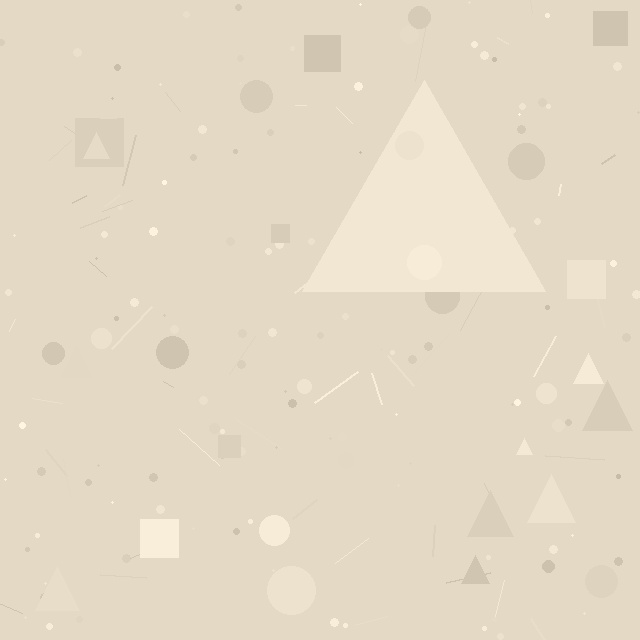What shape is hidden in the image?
A triangle is hidden in the image.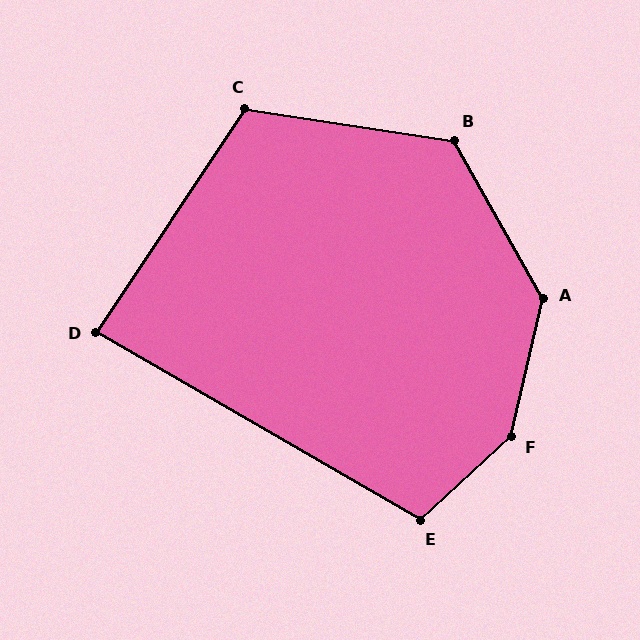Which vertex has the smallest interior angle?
D, at approximately 86 degrees.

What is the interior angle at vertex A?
Approximately 138 degrees (obtuse).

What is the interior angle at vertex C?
Approximately 115 degrees (obtuse).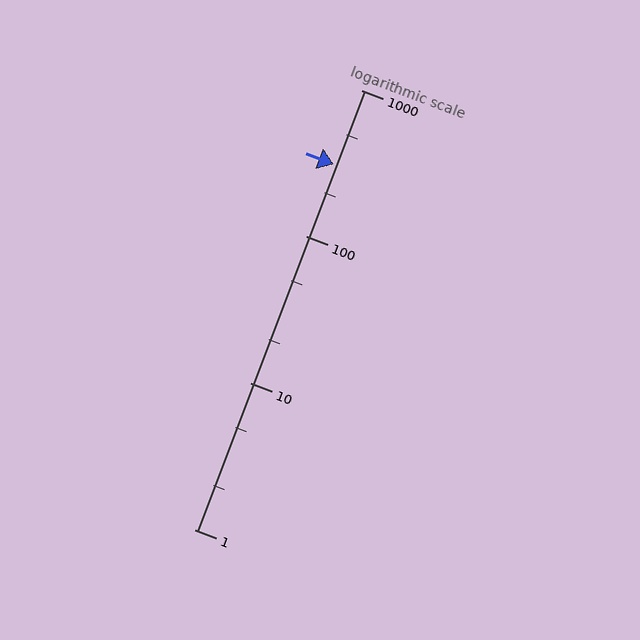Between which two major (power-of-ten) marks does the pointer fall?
The pointer is between 100 and 1000.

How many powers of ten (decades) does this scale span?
The scale spans 3 decades, from 1 to 1000.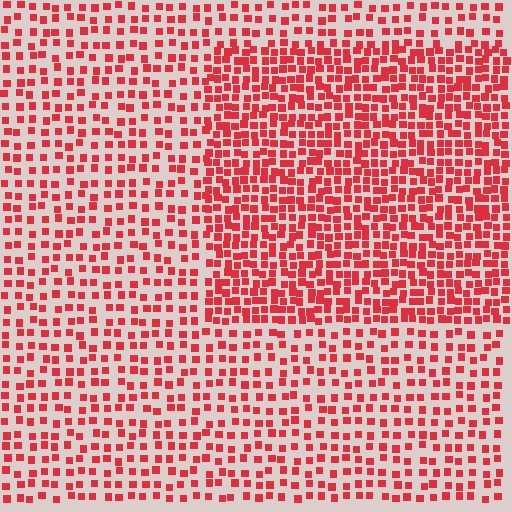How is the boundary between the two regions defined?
The boundary is defined by a change in element density (approximately 1.8x ratio). All elements are the same color, size, and shape.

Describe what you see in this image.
The image contains small red elements arranged at two different densities. A rectangle-shaped region is visible where the elements are more densely packed than the surrounding area.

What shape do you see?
I see a rectangle.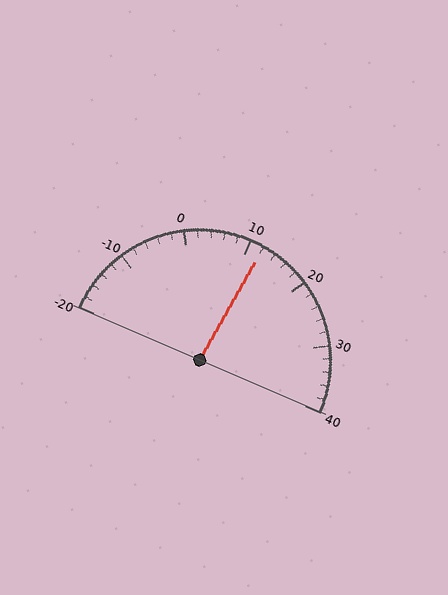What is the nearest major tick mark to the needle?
The nearest major tick mark is 10.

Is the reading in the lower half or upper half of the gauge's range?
The reading is in the upper half of the range (-20 to 40).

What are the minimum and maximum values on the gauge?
The gauge ranges from -20 to 40.